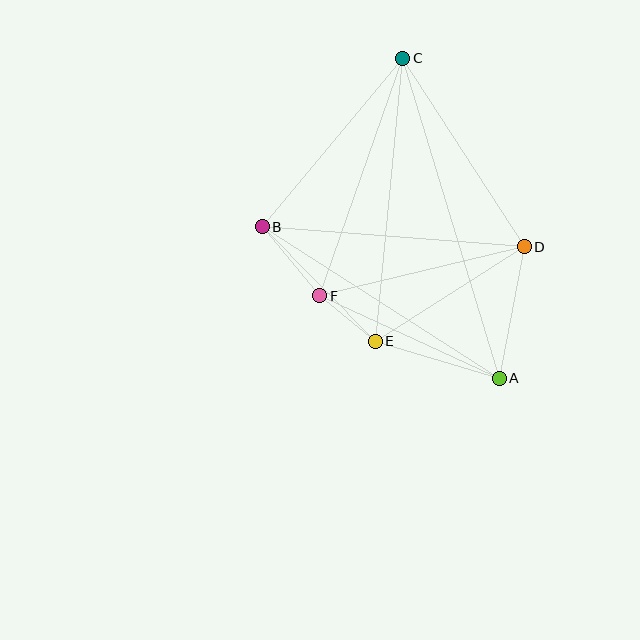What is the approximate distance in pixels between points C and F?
The distance between C and F is approximately 251 pixels.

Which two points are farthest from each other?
Points A and C are farthest from each other.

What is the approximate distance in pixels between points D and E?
The distance between D and E is approximately 176 pixels.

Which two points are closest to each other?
Points E and F are closest to each other.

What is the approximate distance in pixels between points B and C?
The distance between B and C is approximately 220 pixels.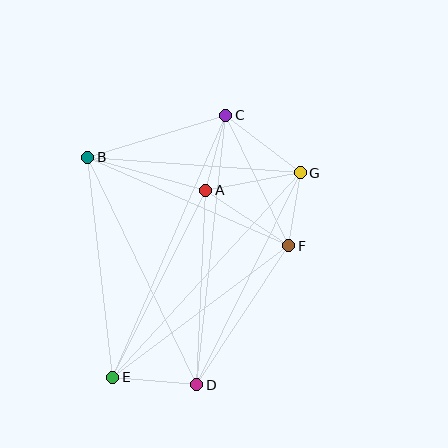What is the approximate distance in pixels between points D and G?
The distance between D and G is approximately 236 pixels.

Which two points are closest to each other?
Points F and G are closest to each other.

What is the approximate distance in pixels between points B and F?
The distance between B and F is approximately 220 pixels.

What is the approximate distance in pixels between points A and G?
The distance between A and G is approximately 96 pixels.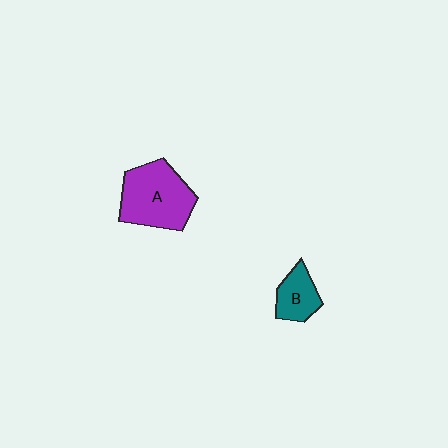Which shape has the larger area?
Shape A (purple).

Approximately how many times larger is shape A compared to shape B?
Approximately 2.2 times.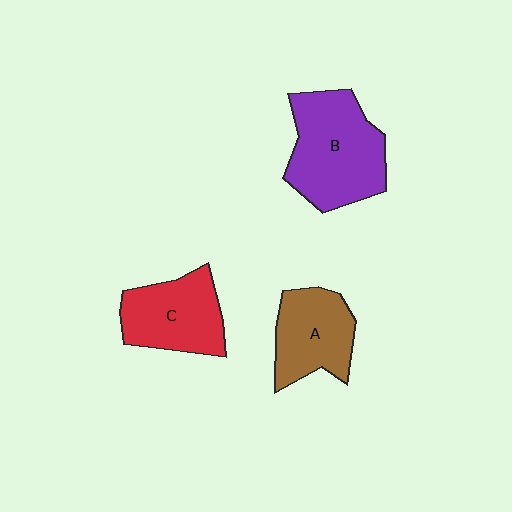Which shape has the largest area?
Shape B (purple).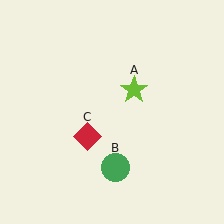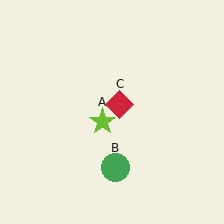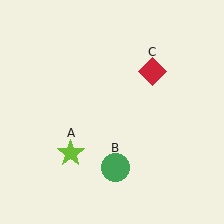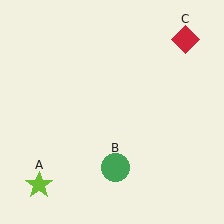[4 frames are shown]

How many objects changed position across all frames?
2 objects changed position: lime star (object A), red diamond (object C).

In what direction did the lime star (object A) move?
The lime star (object A) moved down and to the left.